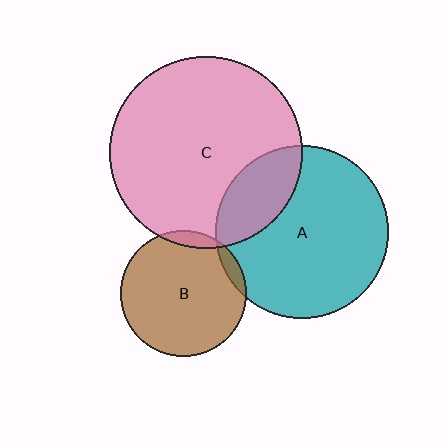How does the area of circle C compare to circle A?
Approximately 1.2 times.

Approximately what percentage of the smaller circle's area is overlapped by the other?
Approximately 5%.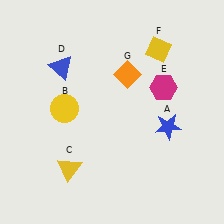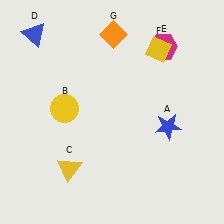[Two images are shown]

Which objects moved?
The objects that moved are: the blue triangle (D), the magenta hexagon (E), the orange diamond (G).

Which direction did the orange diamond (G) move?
The orange diamond (G) moved up.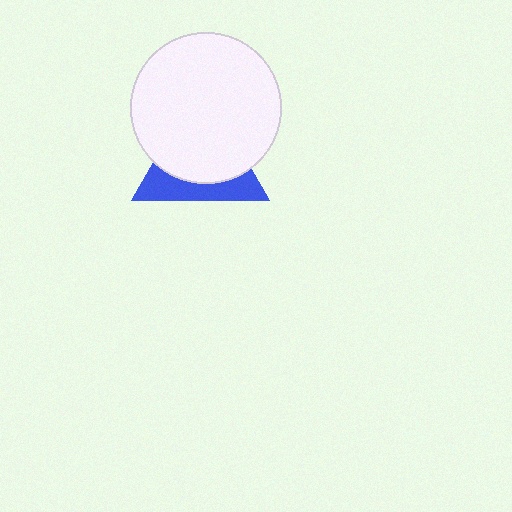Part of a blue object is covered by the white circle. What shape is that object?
It is a triangle.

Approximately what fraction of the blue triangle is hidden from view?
Roughly 64% of the blue triangle is hidden behind the white circle.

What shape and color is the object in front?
The object in front is a white circle.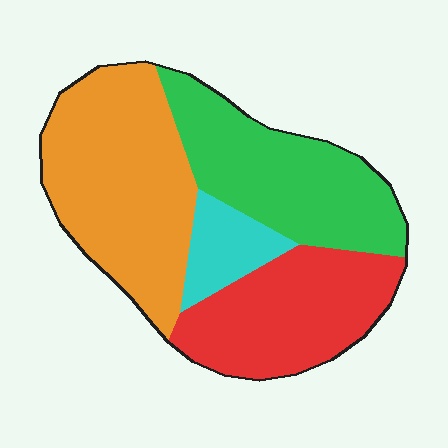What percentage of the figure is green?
Green covers about 30% of the figure.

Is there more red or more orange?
Orange.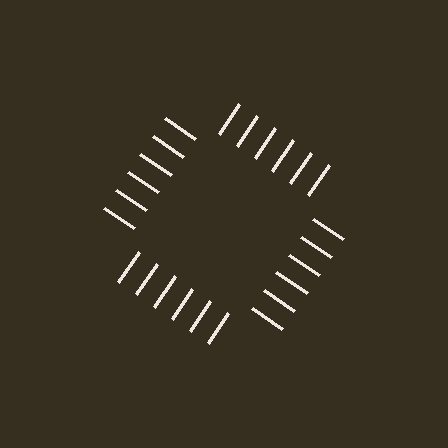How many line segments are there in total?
24 — 6 along each of the 4 edges.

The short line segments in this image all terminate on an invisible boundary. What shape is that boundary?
An illusory square — the line segments terminate on its edges but no continuous stroke is drawn.